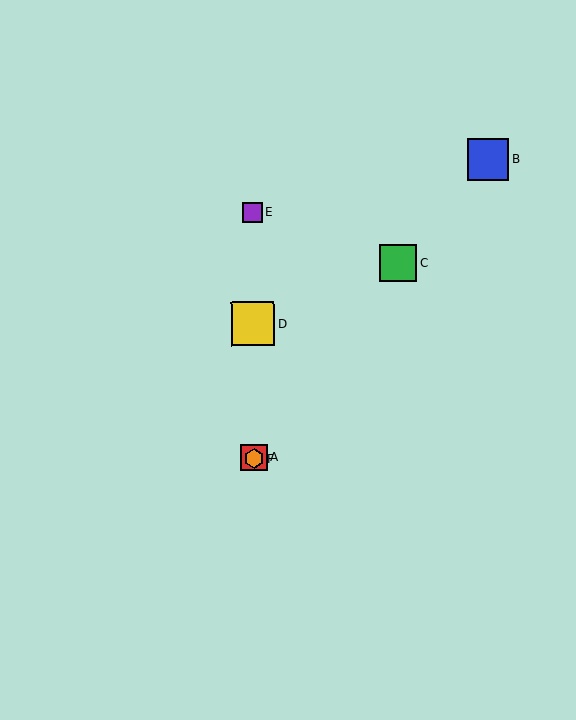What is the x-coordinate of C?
Object C is at x≈398.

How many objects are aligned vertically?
4 objects (A, D, E, F) are aligned vertically.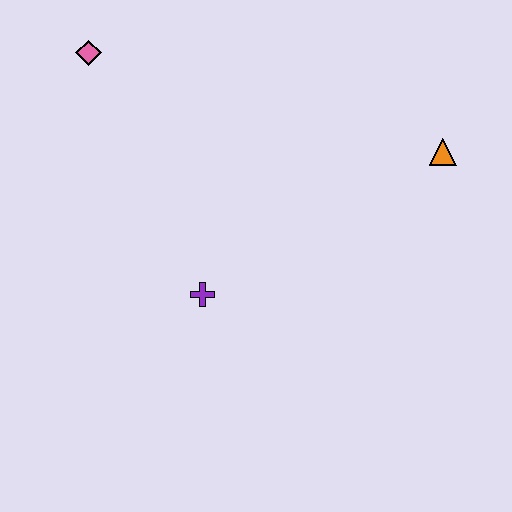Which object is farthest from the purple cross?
The orange triangle is farthest from the purple cross.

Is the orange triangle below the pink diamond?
Yes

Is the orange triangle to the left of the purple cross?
No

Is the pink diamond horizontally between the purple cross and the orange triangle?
No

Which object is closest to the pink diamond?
The purple cross is closest to the pink diamond.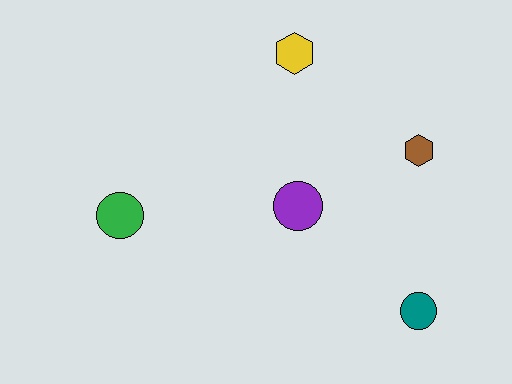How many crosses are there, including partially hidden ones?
There are no crosses.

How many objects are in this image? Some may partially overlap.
There are 5 objects.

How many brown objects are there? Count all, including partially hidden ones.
There is 1 brown object.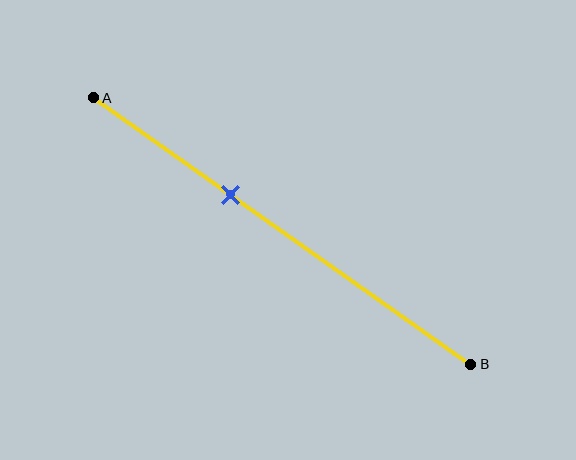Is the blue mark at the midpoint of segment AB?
No, the mark is at about 35% from A, not at the 50% midpoint.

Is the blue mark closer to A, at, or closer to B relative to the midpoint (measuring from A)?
The blue mark is closer to point A than the midpoint of segment AB.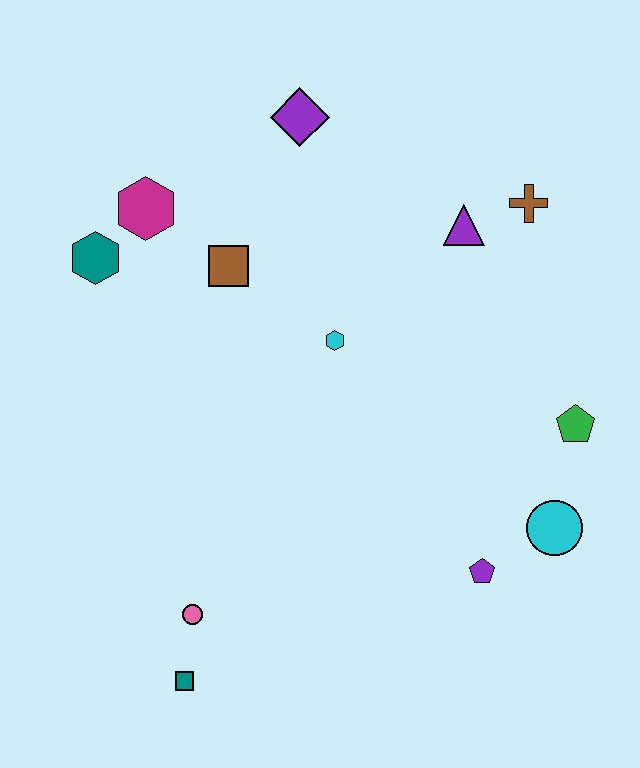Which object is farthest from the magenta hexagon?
The cyan circle is farthest from the magenta hexagon.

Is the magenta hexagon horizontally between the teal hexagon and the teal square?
Yes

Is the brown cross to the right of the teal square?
Yes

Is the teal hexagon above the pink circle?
Yes